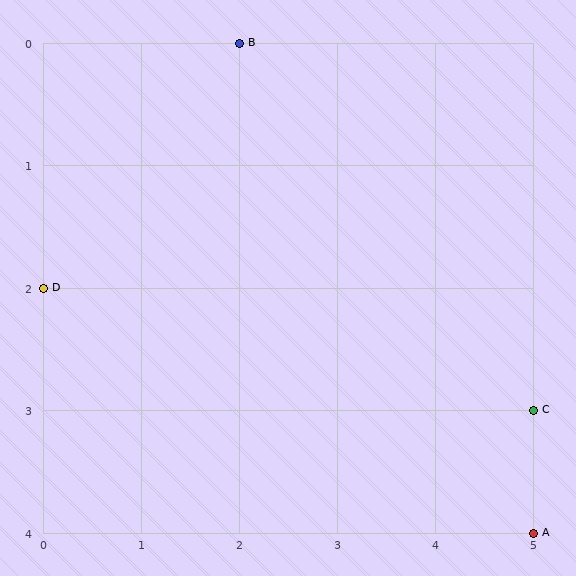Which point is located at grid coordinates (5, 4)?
Point A is at (5, 4).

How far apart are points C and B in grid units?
Points C and B are 3 columns and 3 rows apart (about 4.2 grid units diagonally).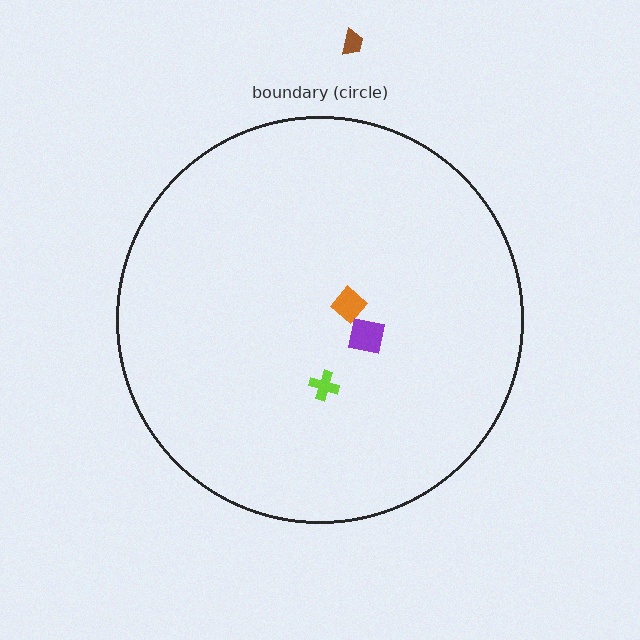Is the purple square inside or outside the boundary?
Inside.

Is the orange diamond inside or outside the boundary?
Inside.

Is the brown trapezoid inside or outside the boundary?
Outside.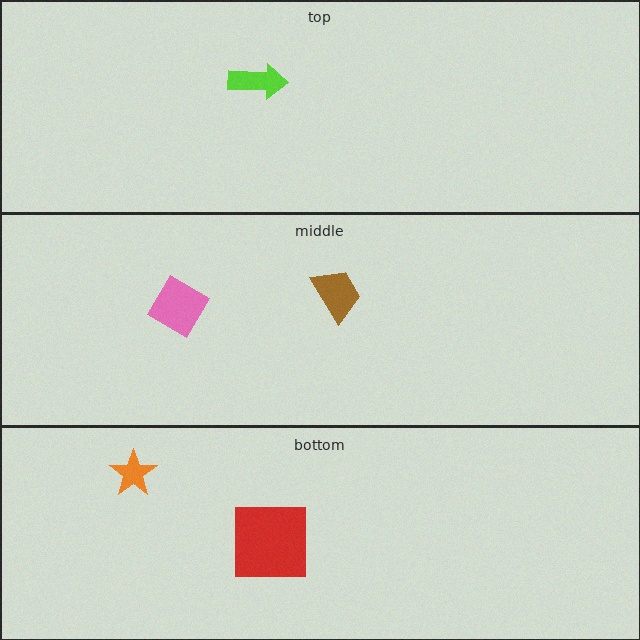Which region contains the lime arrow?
The top region.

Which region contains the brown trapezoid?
The middle region.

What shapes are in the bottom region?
The red square, the orange star.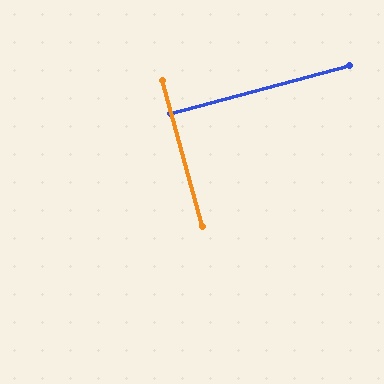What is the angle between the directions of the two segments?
Approximately 90 degrees.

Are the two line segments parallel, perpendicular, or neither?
Perpendicular — they meet at approximately 90°.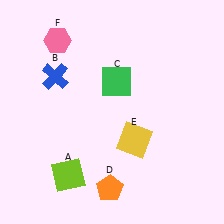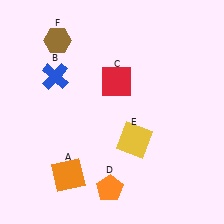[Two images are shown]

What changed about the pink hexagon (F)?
In Image 1, F is pink. In Image 2, it changed to brown.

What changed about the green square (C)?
In Image 1, C is green. In Image 2, it changed to red.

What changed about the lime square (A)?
In Image 1, A is lime. In Image 2, it changed to orange.